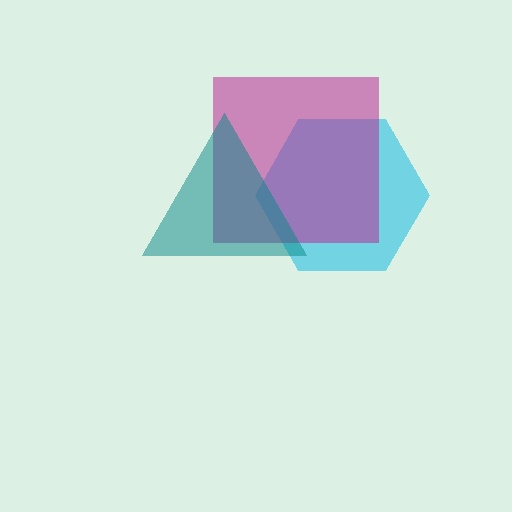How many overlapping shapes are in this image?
There are 3 overlapping shapes in the image.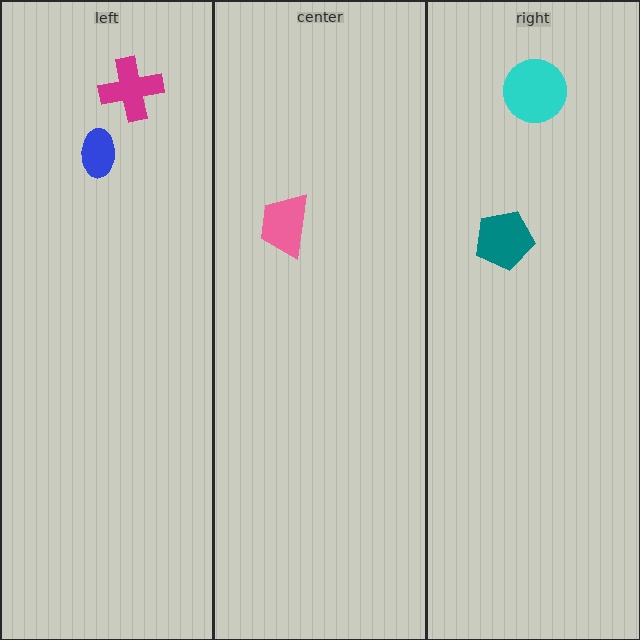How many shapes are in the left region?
2.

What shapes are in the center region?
The pink trapezoid.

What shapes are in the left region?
The magenta cross, the blue ellipse.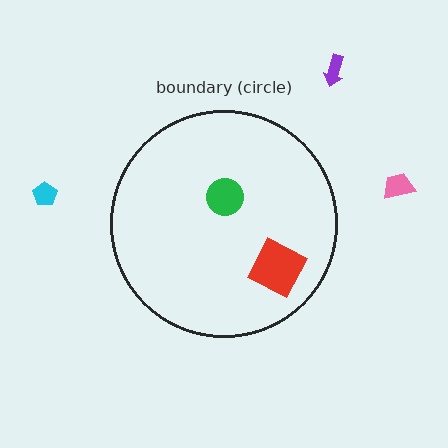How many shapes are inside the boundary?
2 inside, 3 outside.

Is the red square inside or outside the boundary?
Inside.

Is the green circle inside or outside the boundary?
Inside.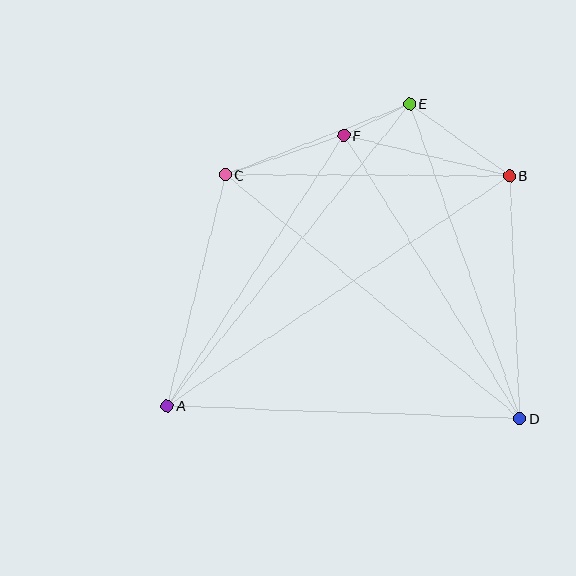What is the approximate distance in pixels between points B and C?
The distance between B and C is approximately 284 pixels.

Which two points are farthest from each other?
Points A and B are farthest from each other.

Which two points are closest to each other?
Points E and F are closest to each other.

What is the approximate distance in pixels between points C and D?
The distance between C and D is approximately 382 pixels.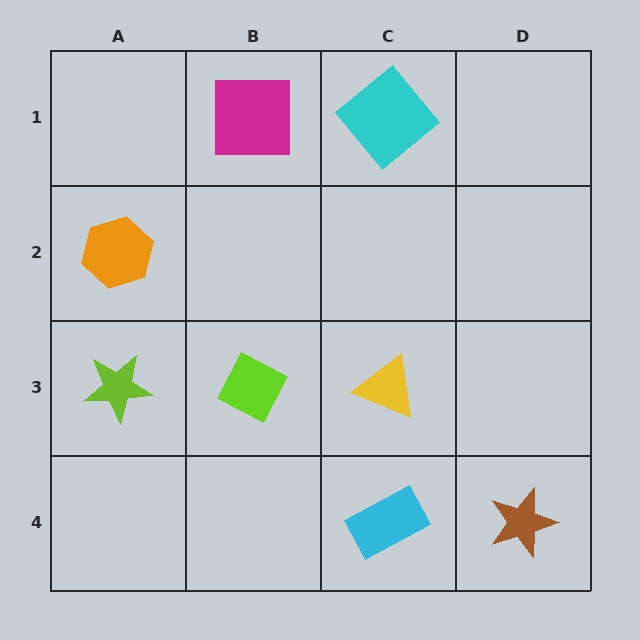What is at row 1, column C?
A cyan diamond.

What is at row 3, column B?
A lime diamond.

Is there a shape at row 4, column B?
No, that cell is empty.